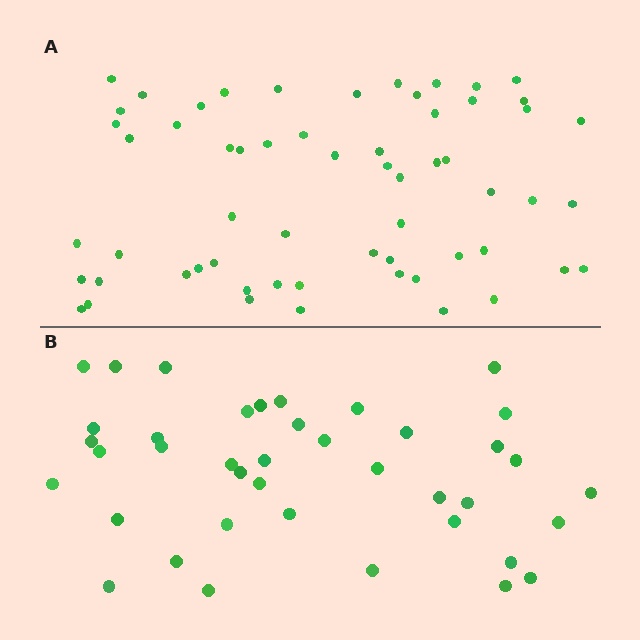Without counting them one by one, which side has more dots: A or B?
Region A (the top region) has more dots.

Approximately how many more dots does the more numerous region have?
Region A has approximately 20 more dots than region B.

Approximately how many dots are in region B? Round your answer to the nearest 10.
About 40 dots.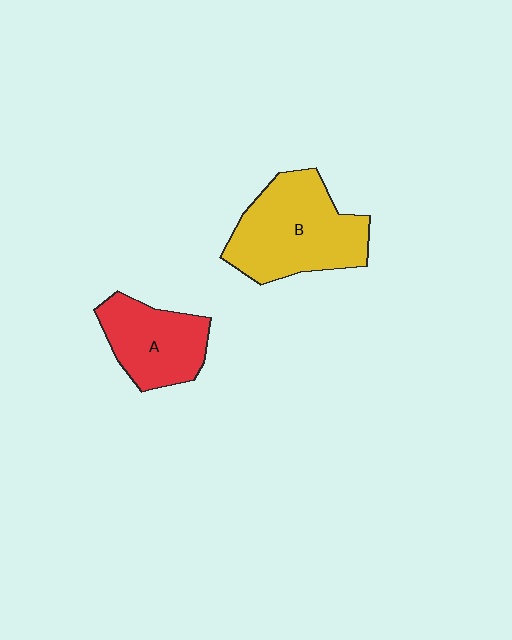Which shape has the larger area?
Shape B (yellow).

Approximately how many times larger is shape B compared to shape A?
Approximately 1.5 times.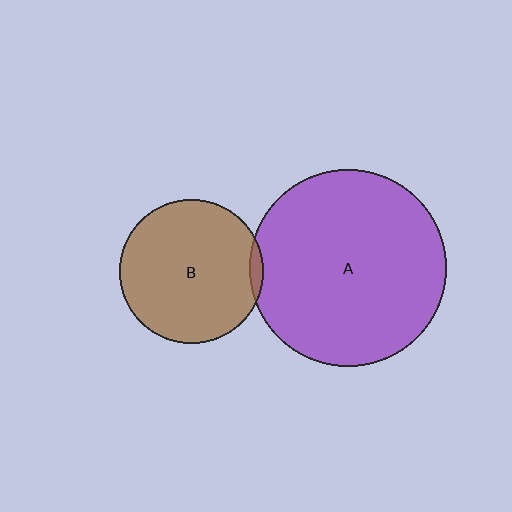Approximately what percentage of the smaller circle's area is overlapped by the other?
Approximately 5%.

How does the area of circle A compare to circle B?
Approximately 1.9 times.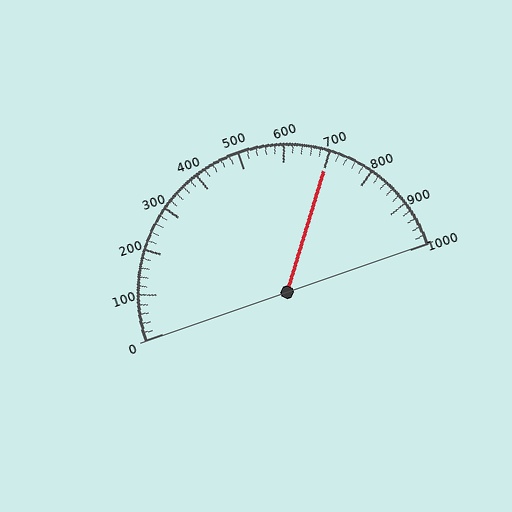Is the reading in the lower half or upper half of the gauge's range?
The reading is in the upper half of the range (0 to 1000).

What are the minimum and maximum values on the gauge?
The gauge ranges from 0 to 1000.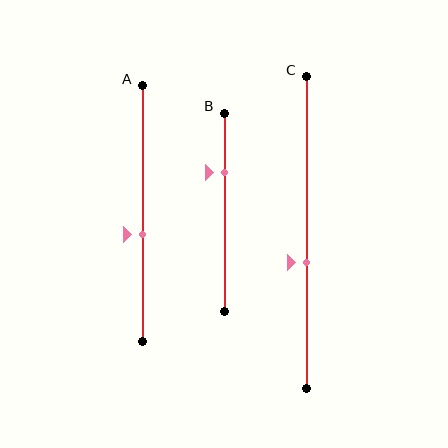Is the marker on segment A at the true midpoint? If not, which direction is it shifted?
No, the marker on segment A is shifted downward by about 8% of the segment length.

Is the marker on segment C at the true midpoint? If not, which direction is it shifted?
No, the marker on segment C is shifted downward by about 10% of the segment length.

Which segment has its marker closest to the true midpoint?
Segment A has its marker closest to the true midpoint.